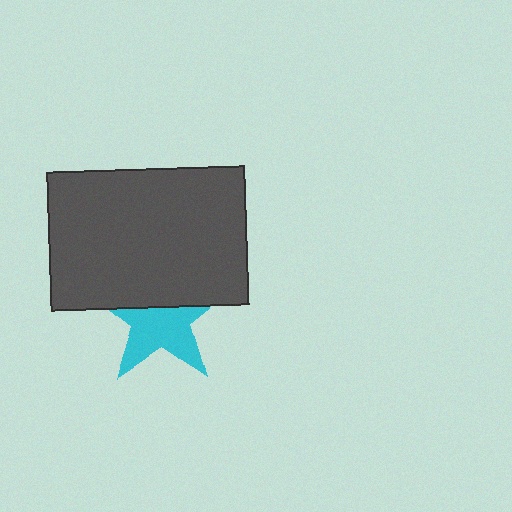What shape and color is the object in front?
The object in front is a dark gray rectangle.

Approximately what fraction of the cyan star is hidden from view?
Roughly 45% of the cyan star is hidden behind the dark gray rectangle.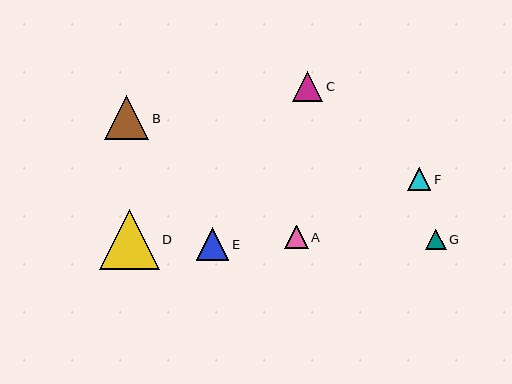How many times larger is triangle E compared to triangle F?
Triangle E is approximately 1.4 times the size of triangle F.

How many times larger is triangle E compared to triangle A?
Triangle E is approximately 1.4 times the size of triangle A.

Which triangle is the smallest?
Triangle G is the smallest with a size of approximately 21 pixels.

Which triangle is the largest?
Triangle D is the largest with a size of approximately 60 pixels.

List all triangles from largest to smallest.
From largest to smallest: D, B, E, C, A, F, G.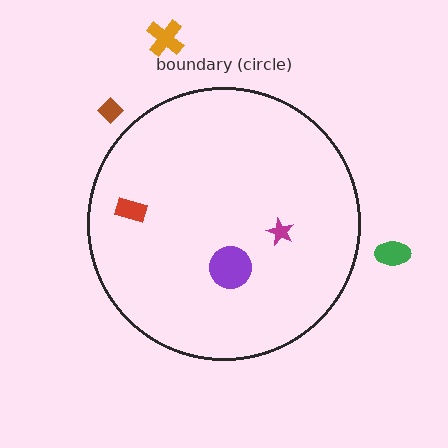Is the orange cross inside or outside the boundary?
Outside.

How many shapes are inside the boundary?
3 inside, 3 outside.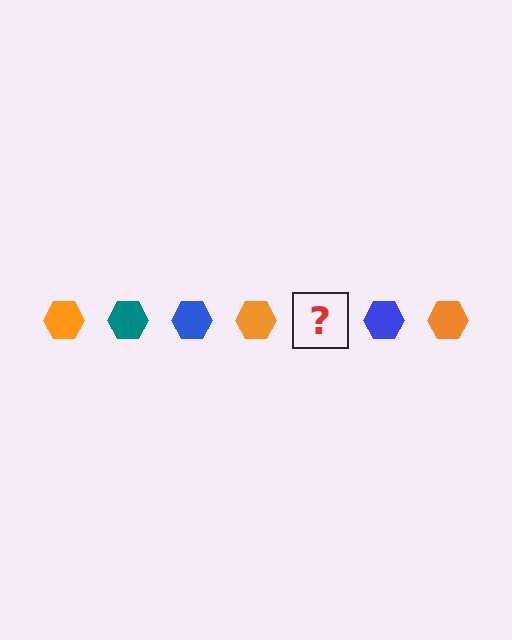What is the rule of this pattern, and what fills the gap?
The rule is that the pattern cycles through orange, teal, blue hexagons. The gap should be filled with a teal hexagon.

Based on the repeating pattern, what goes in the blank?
The blank should be a teal hexagon.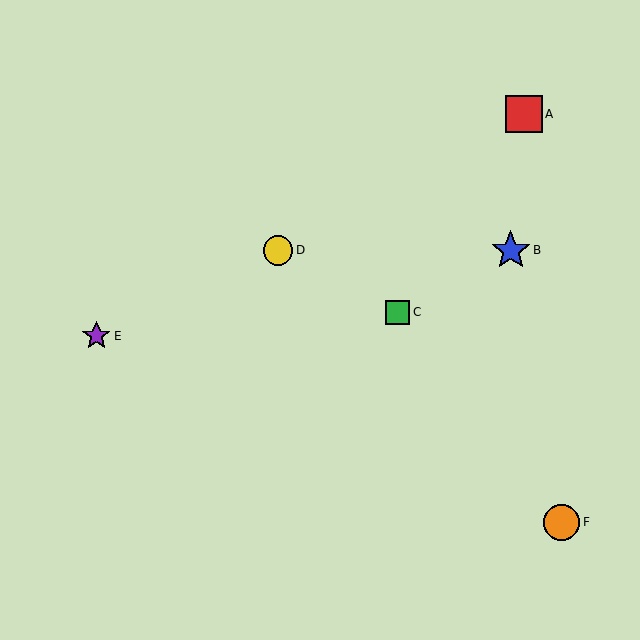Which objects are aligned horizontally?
Objects B, D are aligned horizontally.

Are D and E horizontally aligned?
No, D is at y≈250 and E is at y≈336.